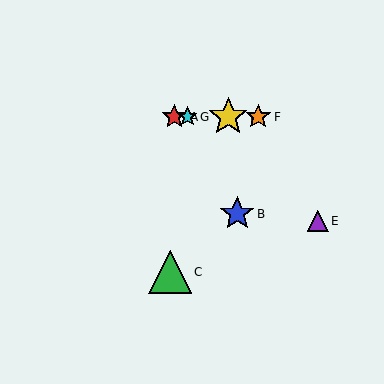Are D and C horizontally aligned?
No, D is at y≈117 and C is at y≈272.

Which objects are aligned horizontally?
Objects A, D, F, G are aligned horizontally.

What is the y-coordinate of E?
Object E is at y≈221.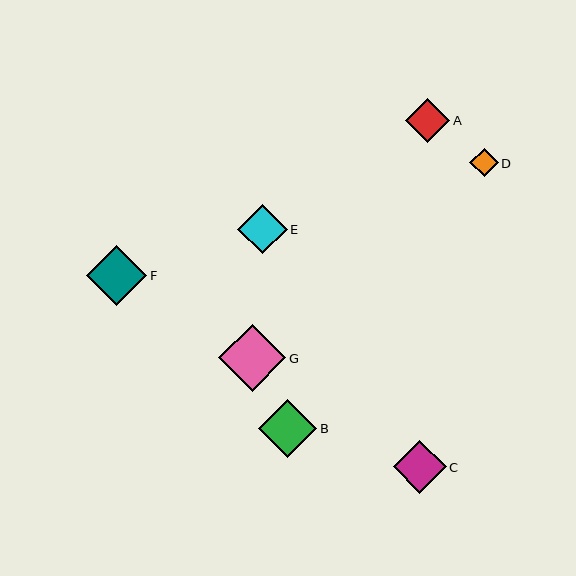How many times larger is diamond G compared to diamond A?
Diamond G is approximately 1.5 times the size of diamond A.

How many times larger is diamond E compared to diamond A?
Diamond E is approximately 1.1 times the size of diamond A.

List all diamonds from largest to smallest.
From largest to smallest: G, F, B, C, E, A, D.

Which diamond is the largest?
Diamond G is the largest with a size of approximately 67 pixels.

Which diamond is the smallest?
Diamond D is the smallest with a size of approximately 29 pixels.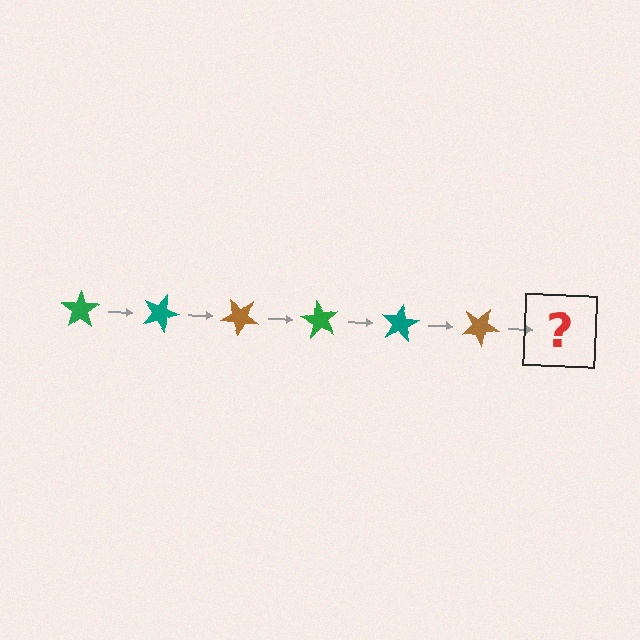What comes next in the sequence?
The next element should be a green star, rotated 120 degrees from the start.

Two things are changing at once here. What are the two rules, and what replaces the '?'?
The two rules are that it rotates 20 degrees each step and the color cycles through green, teal, and brown. The '?' should be a green star, rotated 120 degrees from the start.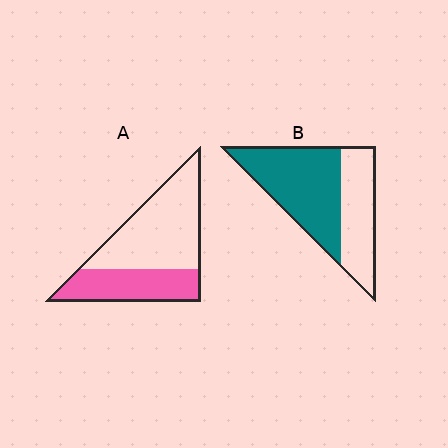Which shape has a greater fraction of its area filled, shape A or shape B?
Shape B.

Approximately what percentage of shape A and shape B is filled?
A is approximately 40% and B is approximately 60%.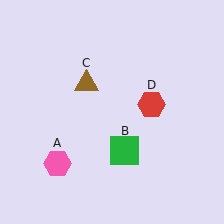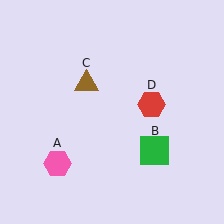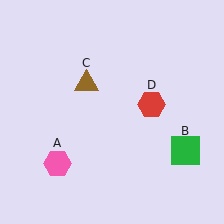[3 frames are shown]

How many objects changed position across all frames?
1 object changed position: green square (object B).